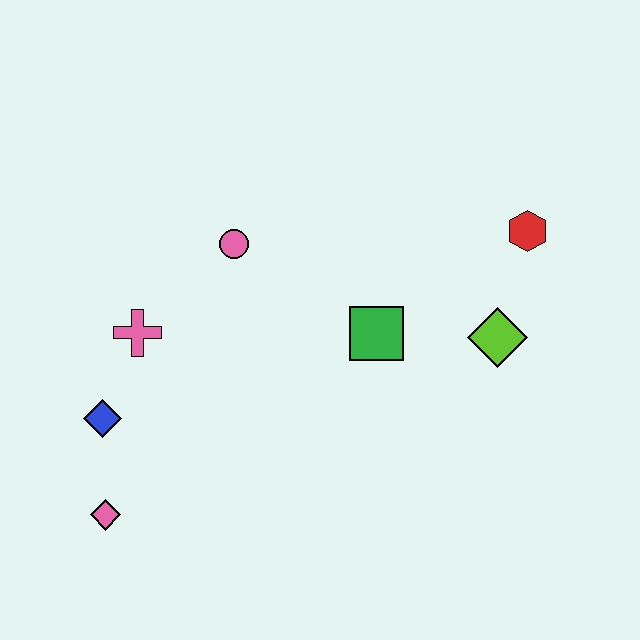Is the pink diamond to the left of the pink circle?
Yes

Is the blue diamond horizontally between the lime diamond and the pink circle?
No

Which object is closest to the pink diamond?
The blue diamond is closest to the pink diamond.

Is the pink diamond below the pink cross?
Yes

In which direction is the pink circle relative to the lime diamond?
The pink circle is to the left of the lime diamond.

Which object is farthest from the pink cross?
The red hexagon is farthest from the pink cross.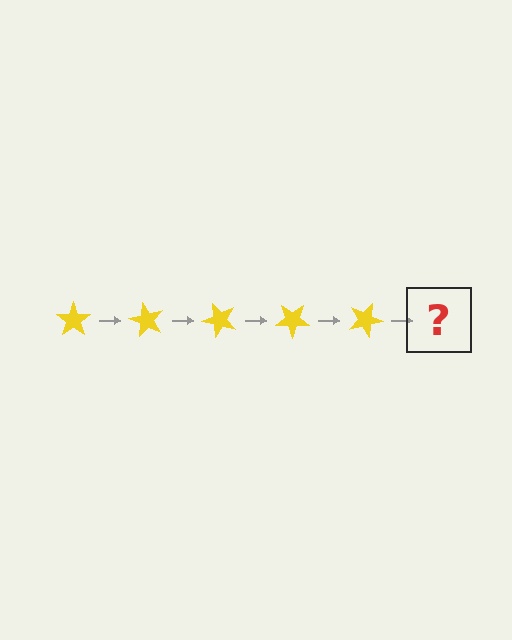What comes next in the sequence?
The next element should be a yellow star rotated 300 degrees.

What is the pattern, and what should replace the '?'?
The pattern is that the star rotates 60 degrees each step. The '?' should be a yellow star rotated 300 degrees.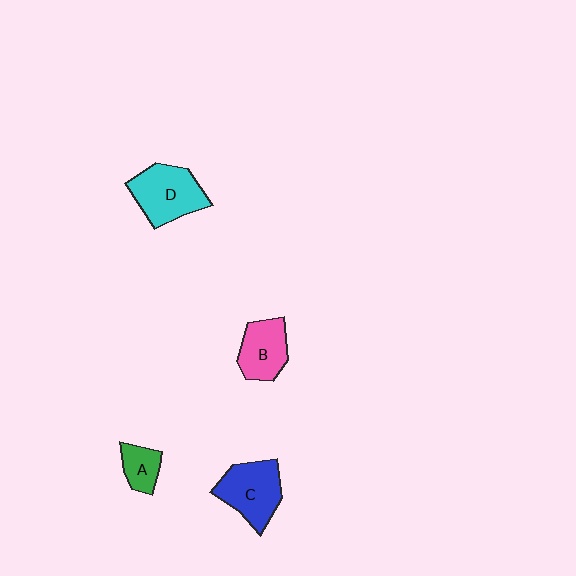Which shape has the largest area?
Shape D (cyan).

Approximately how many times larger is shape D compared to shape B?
Approximately 1.3 times.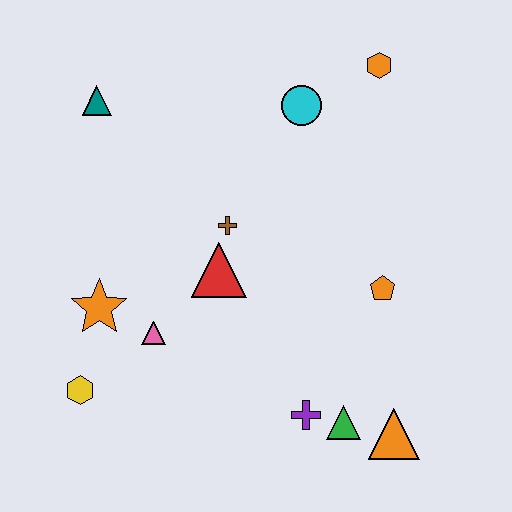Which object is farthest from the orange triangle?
The teal triangle is farthest from the orange triangle.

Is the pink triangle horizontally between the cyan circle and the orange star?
Yes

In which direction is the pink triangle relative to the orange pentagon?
The pink triangle is to the left of the orange pentagon.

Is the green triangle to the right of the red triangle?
Yes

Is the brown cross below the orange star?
No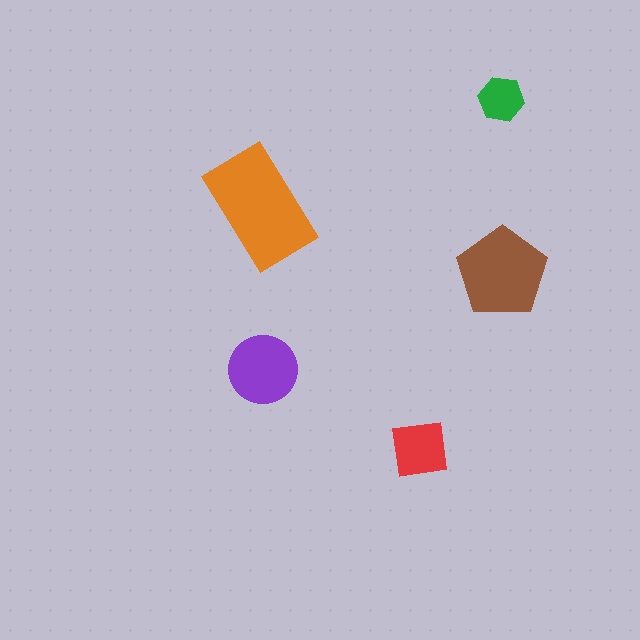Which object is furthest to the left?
The orange rectangle is leftmost.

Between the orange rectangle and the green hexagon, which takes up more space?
The orange rectangle.